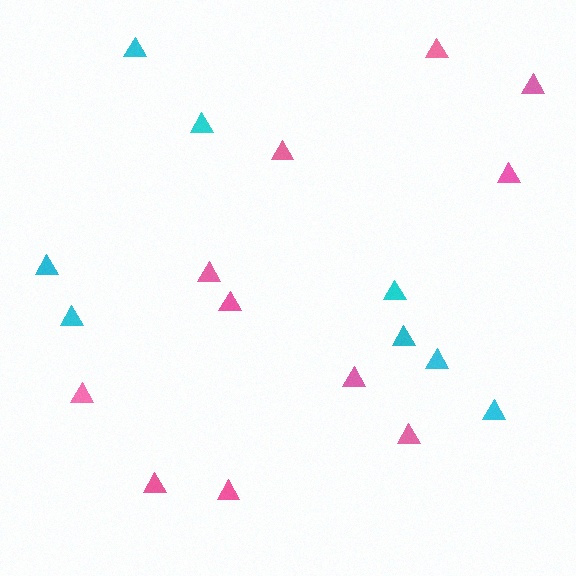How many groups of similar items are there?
There are 2 groups: one group of cyan triangles (8) and one group of pink triangles (11).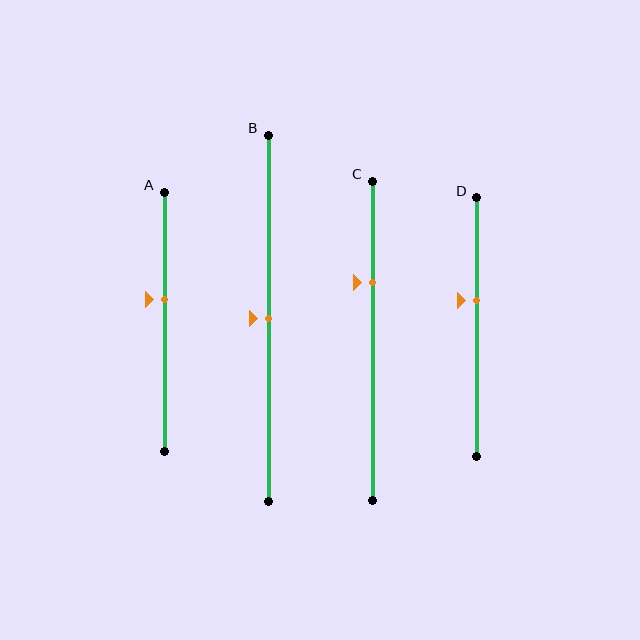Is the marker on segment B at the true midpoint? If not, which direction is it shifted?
Yes, the marker on segment B is at the true midpoint.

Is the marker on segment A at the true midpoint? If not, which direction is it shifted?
No, the marker on segment A is shifted upward by about 9% of the segment length.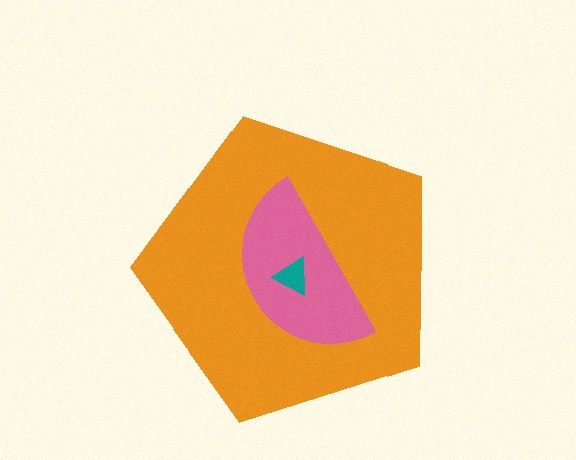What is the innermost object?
The teal triangle.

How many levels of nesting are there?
3.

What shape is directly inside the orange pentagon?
The pink semicircle.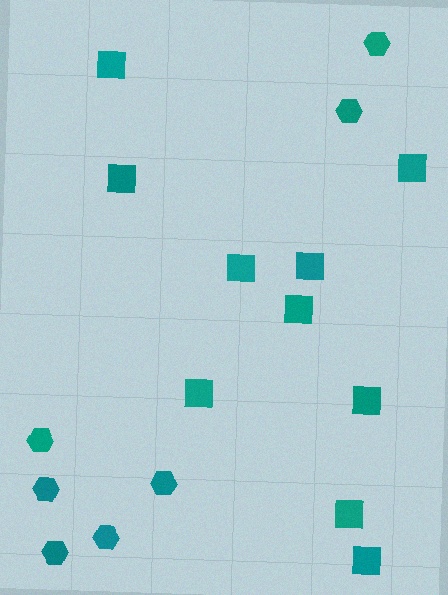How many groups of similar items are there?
There are 2 groups: one group of hexagons (7) and one group of squares (10).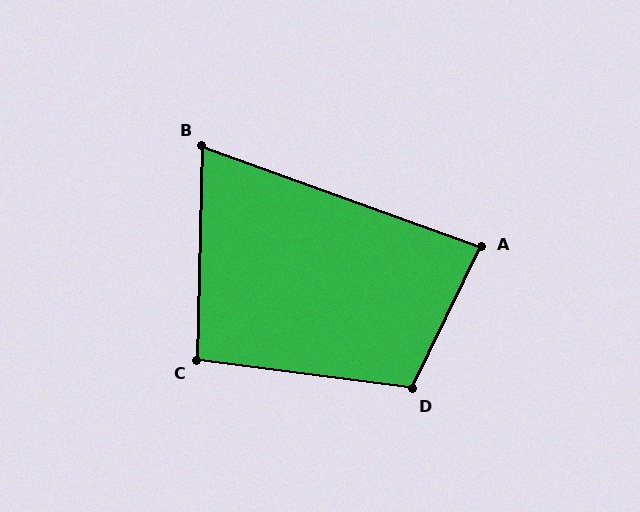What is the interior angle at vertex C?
Approximately 96 degrees (obtuse).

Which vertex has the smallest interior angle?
B, at approximately 72 degrees.